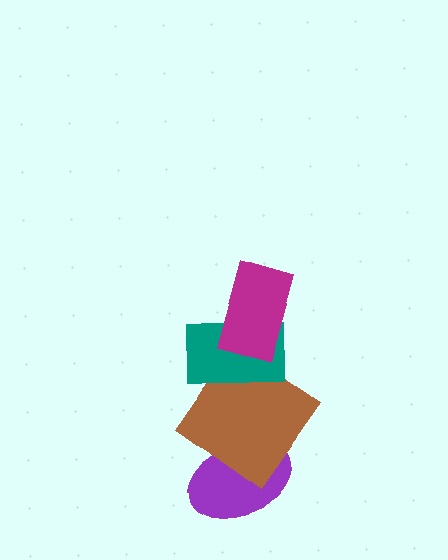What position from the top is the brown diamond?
The brown diamond is 3rd from the top.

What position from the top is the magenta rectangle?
The magenta rectangle is 1st from the top.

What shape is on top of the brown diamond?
The teal rectangle is on top of the brown diamond.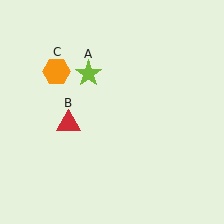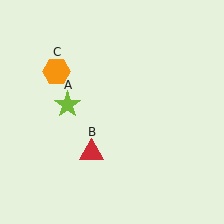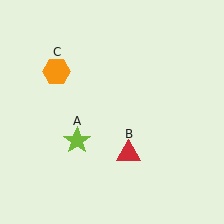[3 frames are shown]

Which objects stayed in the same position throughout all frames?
Orange hexagon (object C) remained stationary.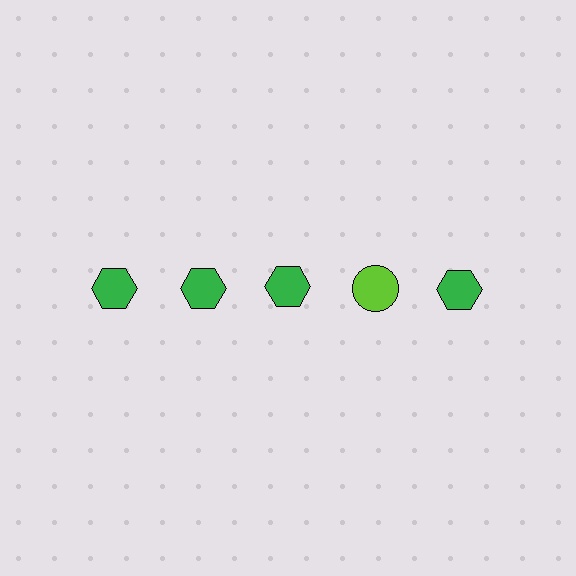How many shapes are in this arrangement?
There are 5 shapes arranged in a grid pattern.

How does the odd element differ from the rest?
It differs in both color (lime instead of green) and shape (circle instead of hexagon).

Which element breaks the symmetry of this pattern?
The lime circle in the top row, second from right column breaks the symmetry. All other shapes are green hexagons.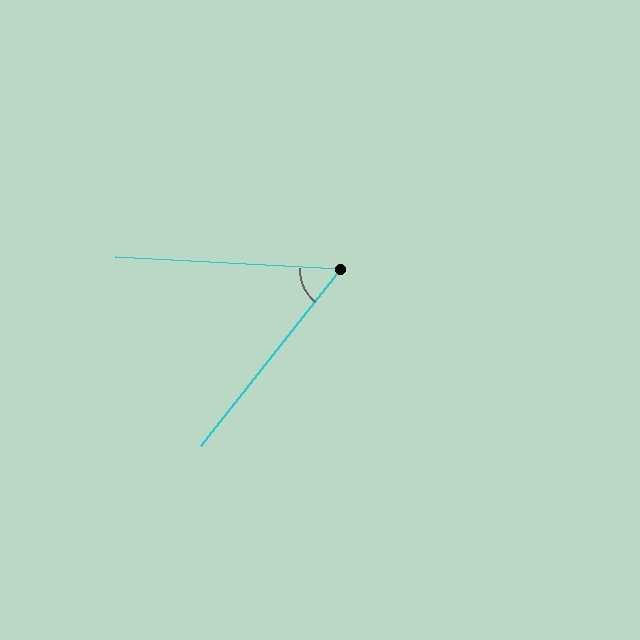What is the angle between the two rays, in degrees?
Approximately 55 degrees.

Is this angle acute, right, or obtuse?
It is acute.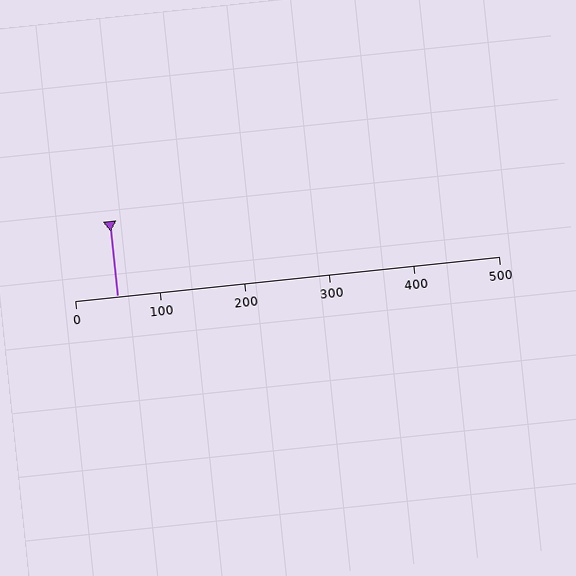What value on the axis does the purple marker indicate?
The marker indicates approximately 50.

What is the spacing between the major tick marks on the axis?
The major ticks are spaced 100 apart.